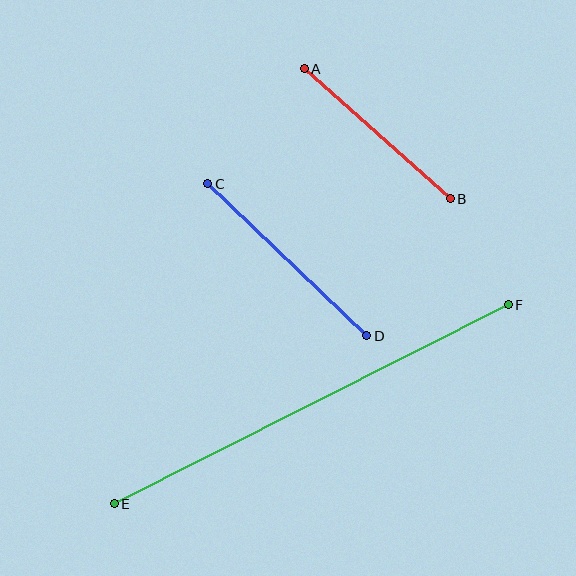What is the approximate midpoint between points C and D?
The midpoint is at approximately (287, 260) pixels.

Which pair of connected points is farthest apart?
Points E and F are farthest apart.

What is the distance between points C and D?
The distance is approximately 220 pixels.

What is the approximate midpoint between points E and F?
The midpoint is at approximately (311, 404) pixels.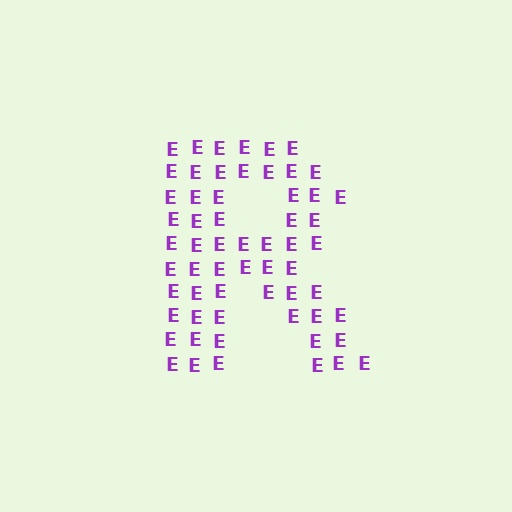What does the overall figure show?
The overall figure shows the letter R.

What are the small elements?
The small elements are letter E's.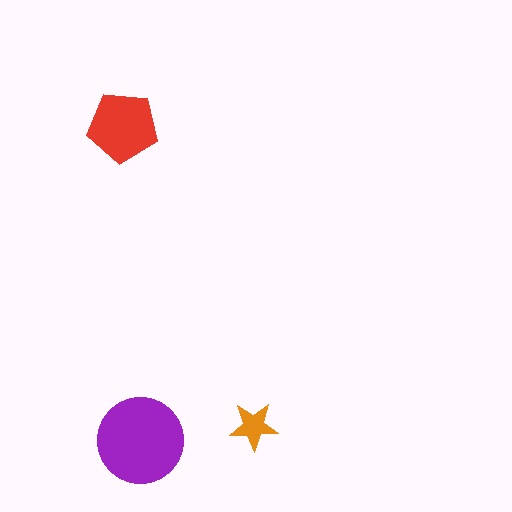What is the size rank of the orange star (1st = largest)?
3rd.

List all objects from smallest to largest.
The orange star, the red pentagon, the purple circle.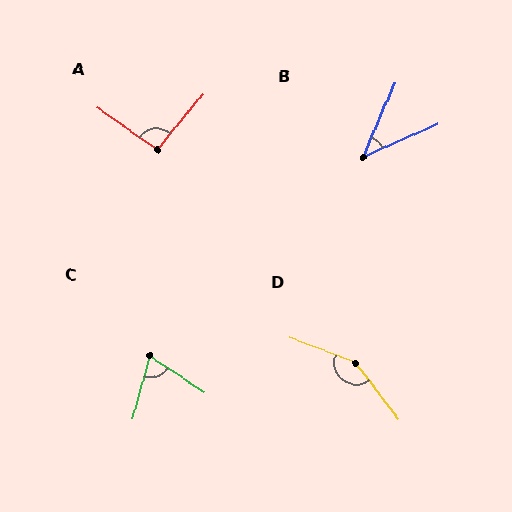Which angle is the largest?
D, at approximately 148 degrees.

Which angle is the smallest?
B, at approximately 43 degrees.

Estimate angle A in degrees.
Approximately 95 degrees.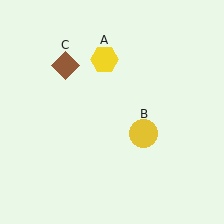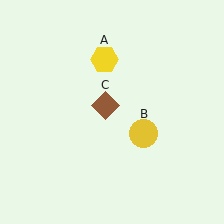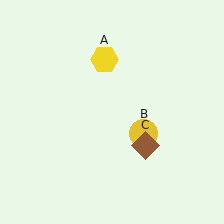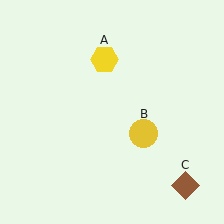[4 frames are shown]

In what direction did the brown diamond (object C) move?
The brown diamond (object C) moved down and to the right.